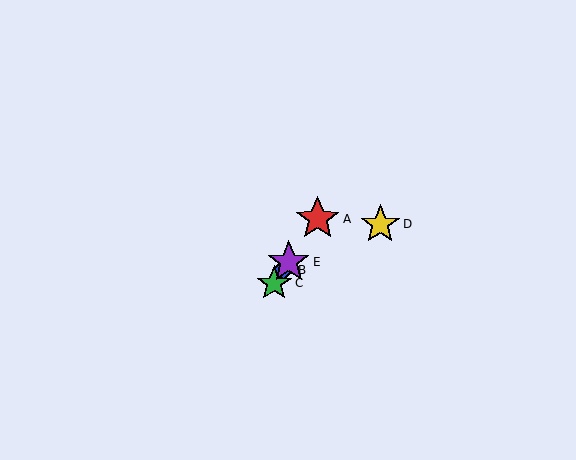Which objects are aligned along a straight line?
Objects A, B, C, E are aligned along a straight line.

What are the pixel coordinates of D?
Object D is at (380, 224).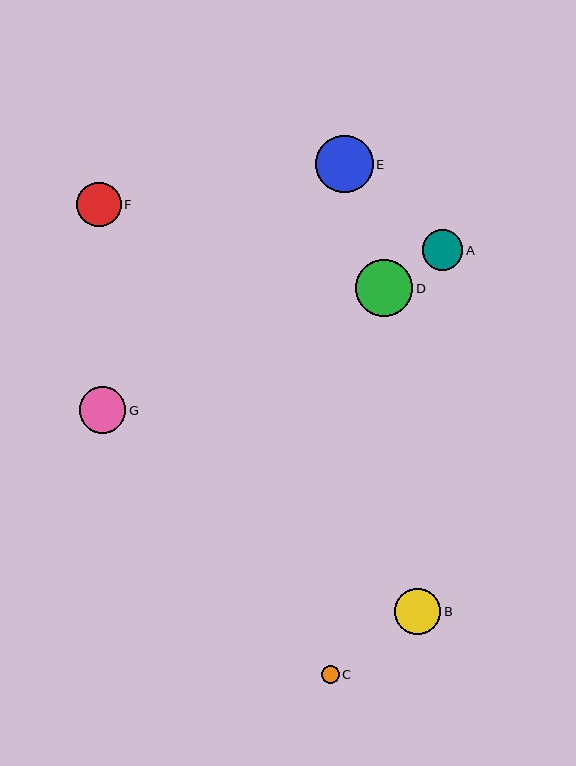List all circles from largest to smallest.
From largest to smallest: E, D, B, G, F, A, C.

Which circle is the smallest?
Circle C is the smallest with a size of approximately 17 pixels.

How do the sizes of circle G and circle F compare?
Circle G and circle F are approximately the same size.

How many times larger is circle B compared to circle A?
Circle B is approximately 1.1 times the size of circle A.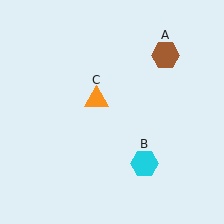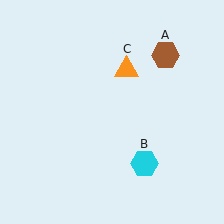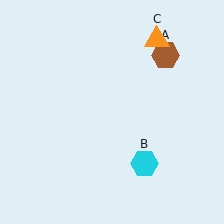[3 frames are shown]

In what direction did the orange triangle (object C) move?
The orange triangle (object C) moved up and to the right.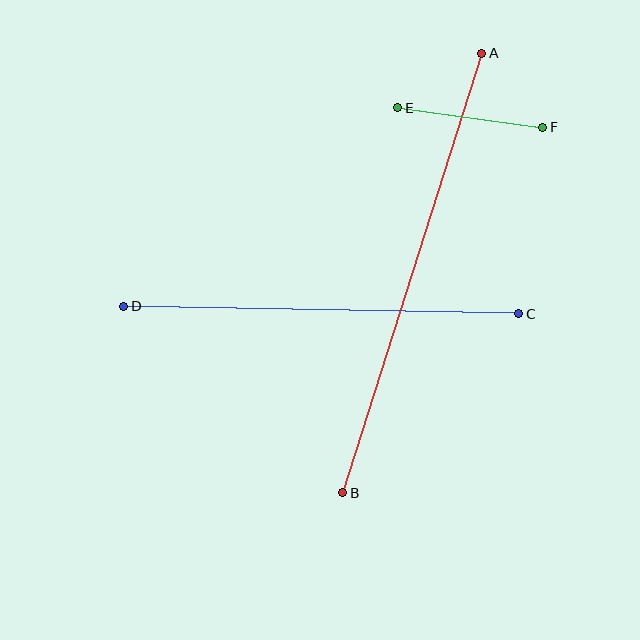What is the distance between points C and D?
The distance is approximately 395 pixels.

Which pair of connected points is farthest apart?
Points A and B are farthest apart.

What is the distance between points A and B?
The distance is approximately 461 pixels.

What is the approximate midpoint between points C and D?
The midpoint is at approximately (321, 310) pixels.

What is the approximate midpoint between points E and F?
The midpoint is at approximately (470, 117) pixels.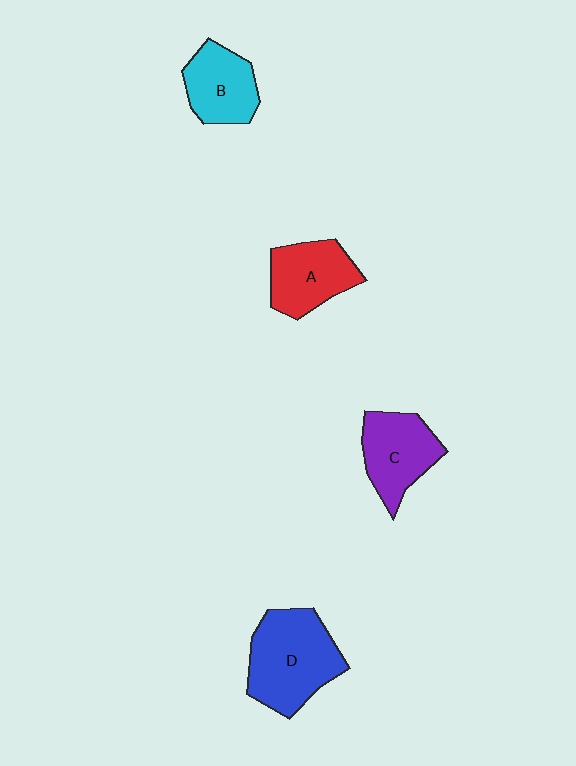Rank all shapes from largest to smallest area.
From largest to smallest: D (blue), C (purple), A (red), B (cyan).